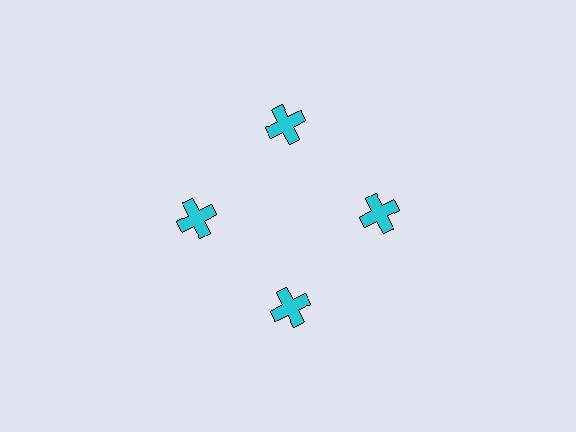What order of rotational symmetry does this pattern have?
This pattern has 4-fold rotational symmetry.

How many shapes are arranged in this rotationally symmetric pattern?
There are 4 shapes, arranged in 4 groups of 1.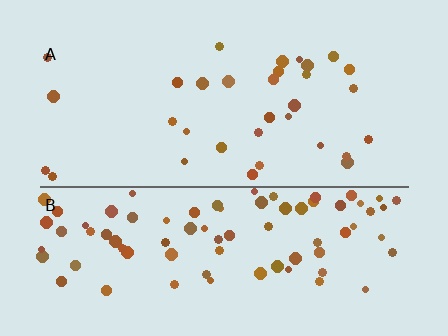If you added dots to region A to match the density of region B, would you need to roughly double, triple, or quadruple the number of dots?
Approximately triple.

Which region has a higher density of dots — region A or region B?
B (the bottom).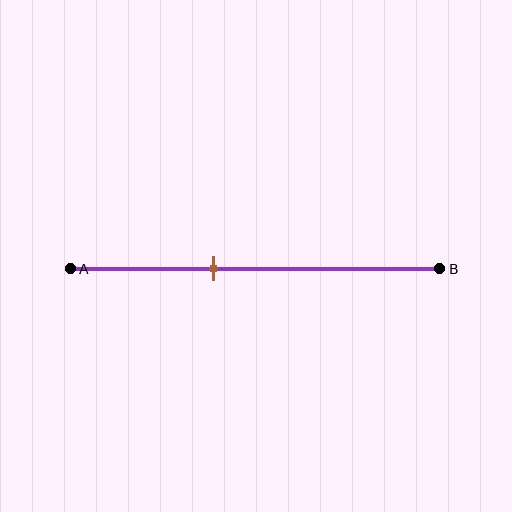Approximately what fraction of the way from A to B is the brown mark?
The brown mark is approximately 40% of the way from A to B.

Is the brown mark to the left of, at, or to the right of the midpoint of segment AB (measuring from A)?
The brown mark is to the left of the midpoint of segment AB.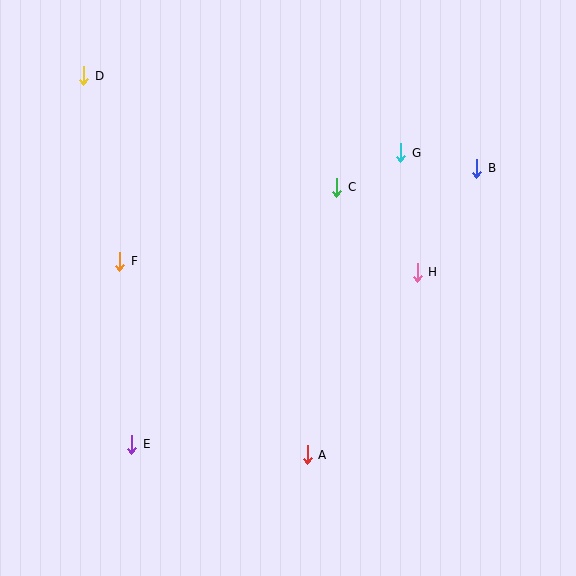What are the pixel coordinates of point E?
Point E is at (132, 444).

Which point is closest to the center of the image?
Point C at (337, 187) is closest to the center.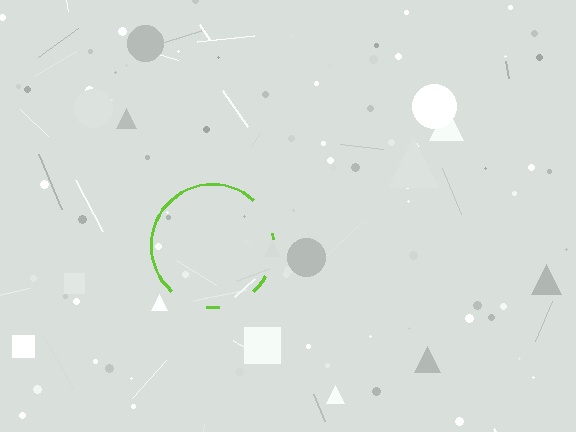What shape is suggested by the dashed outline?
The dashed outline suggests a circle.